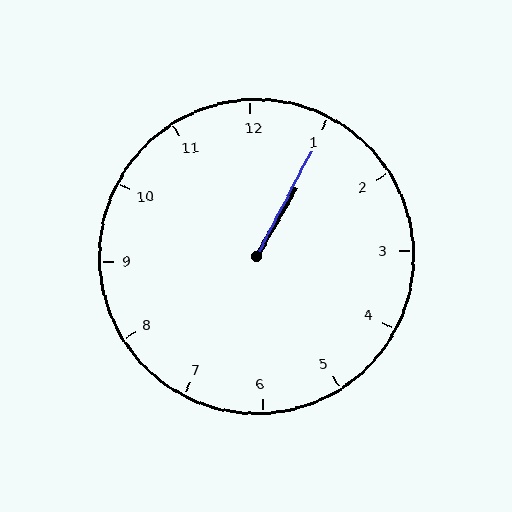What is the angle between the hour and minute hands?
Approximately 2 degrees.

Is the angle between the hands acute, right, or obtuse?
It is acute.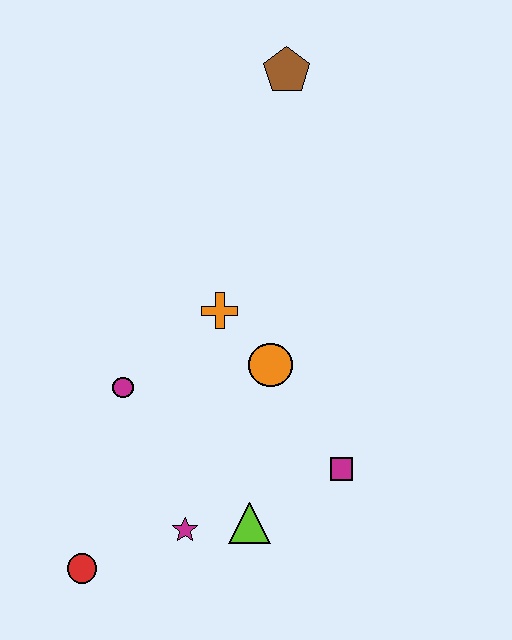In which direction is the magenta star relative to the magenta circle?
The magenta star is below the magenta circle.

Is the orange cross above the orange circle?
Yes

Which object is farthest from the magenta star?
The brown pentagon is farthest from the magenta star.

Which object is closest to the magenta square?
The lime triangle is closest to the magenta square.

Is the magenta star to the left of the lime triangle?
Yes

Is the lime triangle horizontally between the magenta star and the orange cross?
No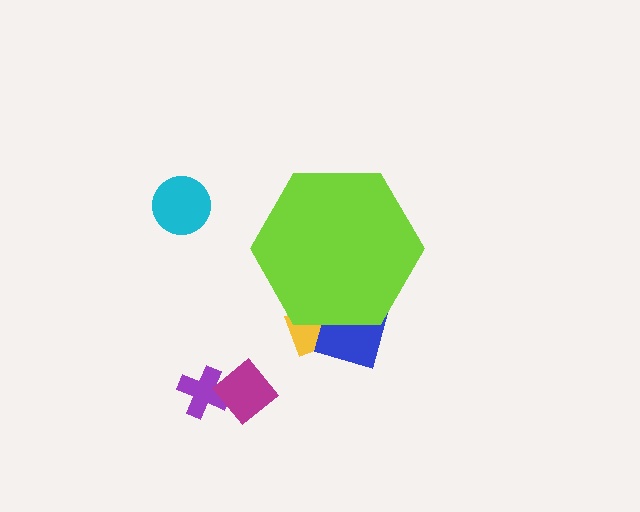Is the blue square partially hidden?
Yes, the blue square is partially hidden behind the lime hexagon.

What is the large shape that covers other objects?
A lime hexagon.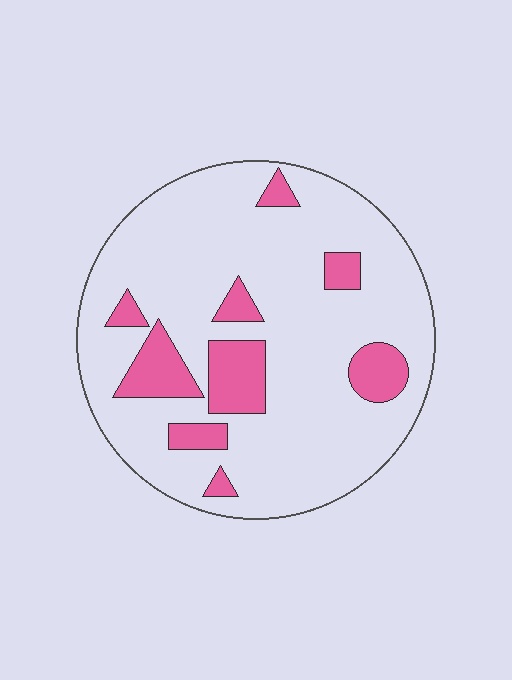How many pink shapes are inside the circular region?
9.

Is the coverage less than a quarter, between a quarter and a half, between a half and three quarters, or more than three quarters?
Less than a quarter.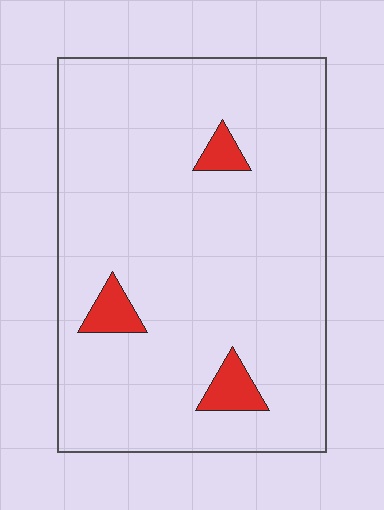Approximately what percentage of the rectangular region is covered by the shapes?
Approximately 5%.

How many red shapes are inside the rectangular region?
3.